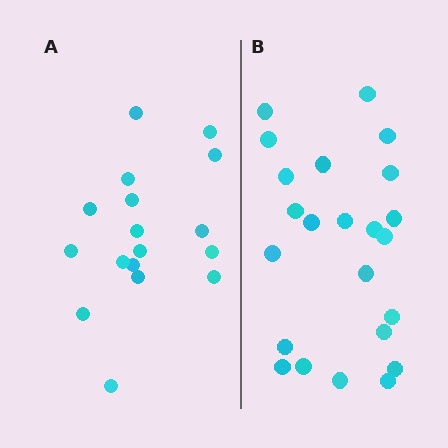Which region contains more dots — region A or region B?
Region B (the right region) has more dots.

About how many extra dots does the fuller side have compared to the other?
Region B has about 6 more dots than region A.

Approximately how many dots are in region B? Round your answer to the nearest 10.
About 20 dots. (The exact count is 23, which rounds to 20.)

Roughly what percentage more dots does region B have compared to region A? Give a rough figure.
About 35% more.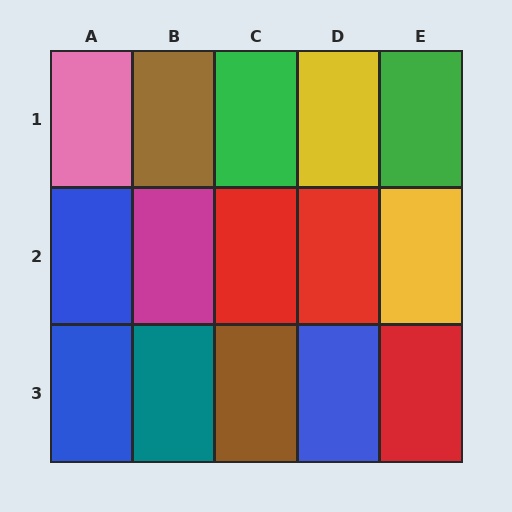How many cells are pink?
1 cell is pink.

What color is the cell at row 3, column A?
Blue.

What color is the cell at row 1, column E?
Green.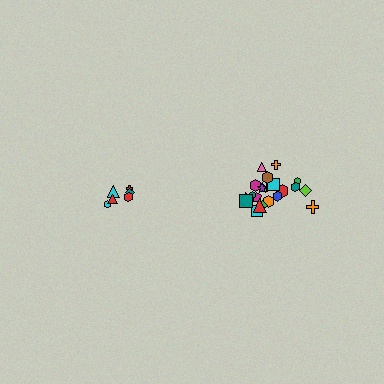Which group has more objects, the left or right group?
The right group.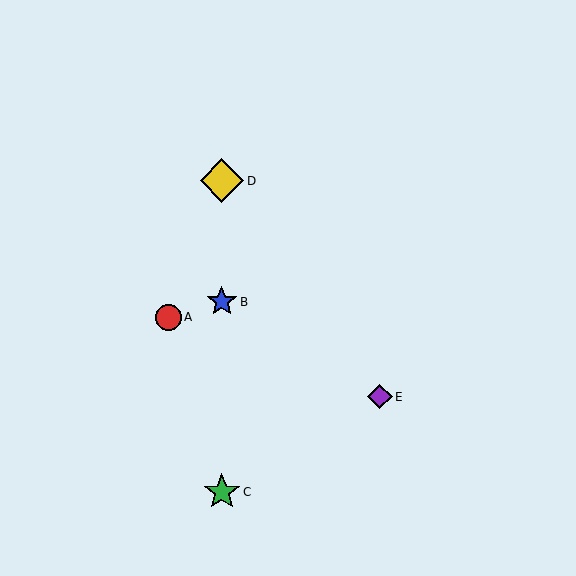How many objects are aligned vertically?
3 objects (B, C, D) are aligned vertically.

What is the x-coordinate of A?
Object A is at x≈168.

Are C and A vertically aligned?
No, C is at x≈222 and A is at x≈168.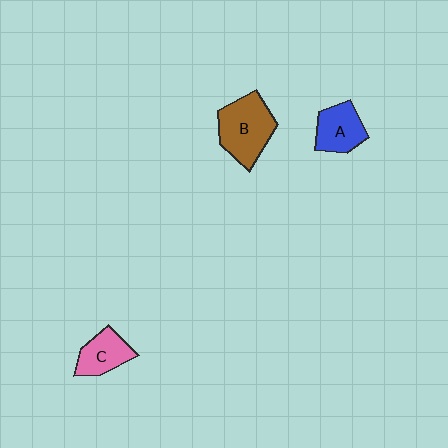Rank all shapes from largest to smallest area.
From largest to smallest: B (brown), A (blue), C (pink).